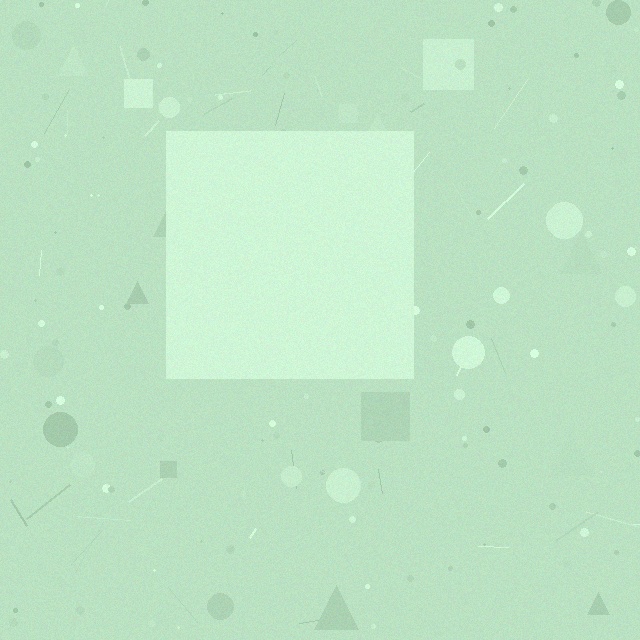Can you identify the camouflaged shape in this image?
The camouflaged shape is a square.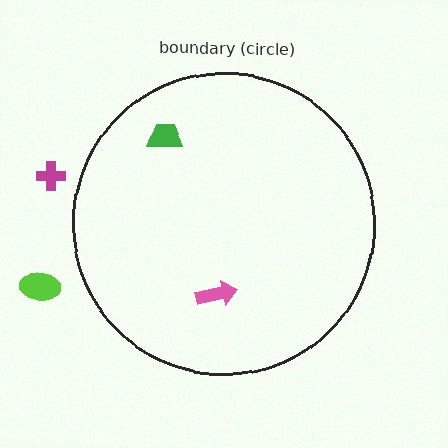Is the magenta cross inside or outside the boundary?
Outside.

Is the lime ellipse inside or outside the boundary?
Outside.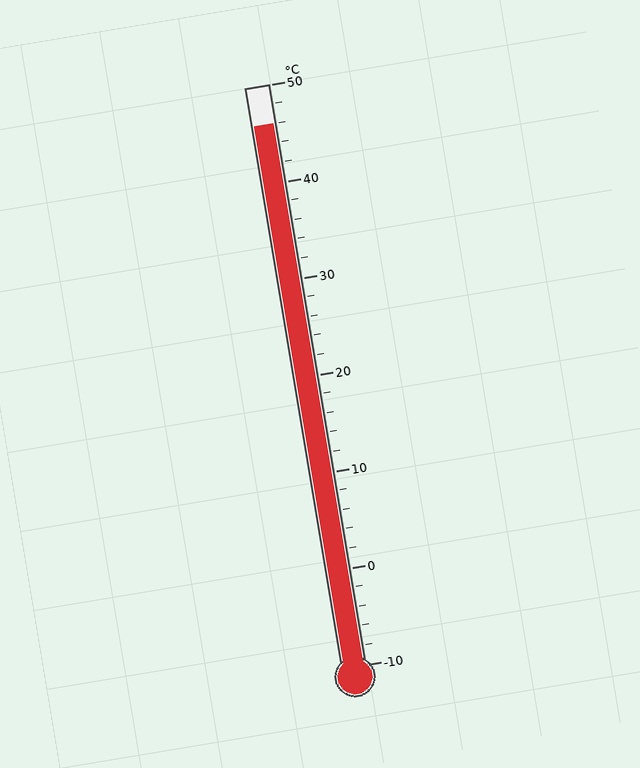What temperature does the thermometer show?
The thermometer shows approximately 46°C.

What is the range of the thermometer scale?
The thermometer scale ranges from -10°C to 50°C.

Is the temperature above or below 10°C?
The temperature is above 10°C.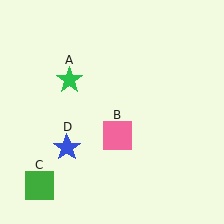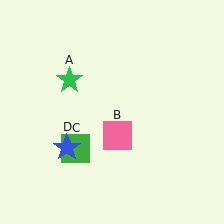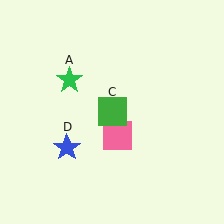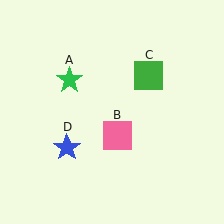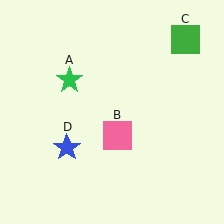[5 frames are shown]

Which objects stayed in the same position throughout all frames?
Green star (object A) and pink square (object B) and blue star (object D) remained stationary.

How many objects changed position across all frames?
1 object changed position: green square (object C).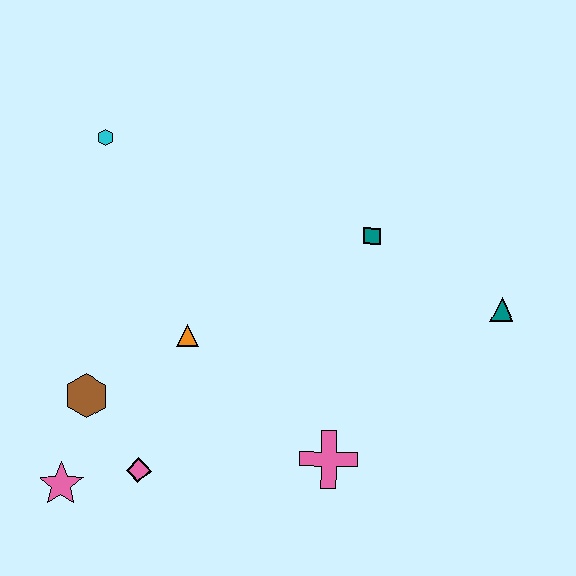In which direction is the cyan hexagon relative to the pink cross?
The cyan hexagon is above the pink cross.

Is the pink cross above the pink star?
Yes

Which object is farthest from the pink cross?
The cyan hexagon is farthest from the pink cross.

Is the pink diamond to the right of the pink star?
Yes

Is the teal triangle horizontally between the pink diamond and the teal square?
No